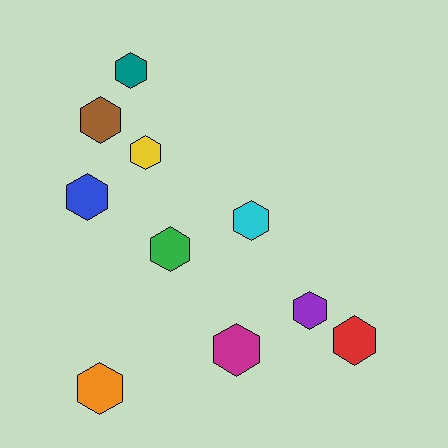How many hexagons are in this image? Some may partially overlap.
There are 10 hexagons.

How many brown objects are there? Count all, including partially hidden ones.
There is 1 brown object.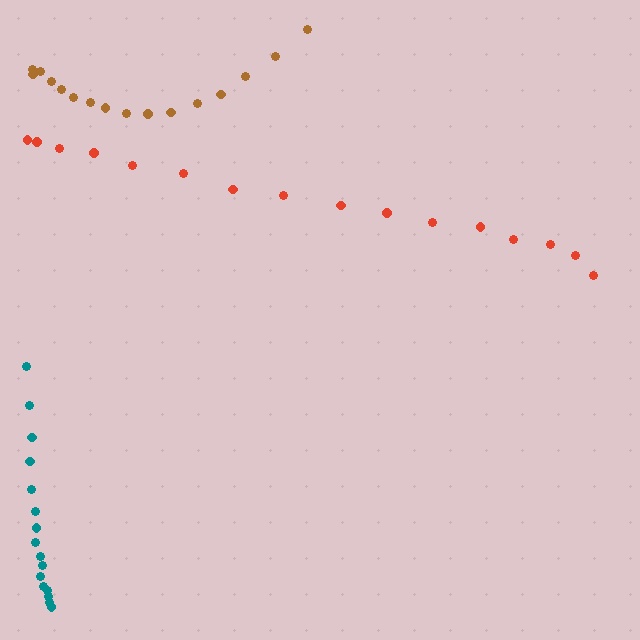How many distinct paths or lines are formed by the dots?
There are 3 distinct paths.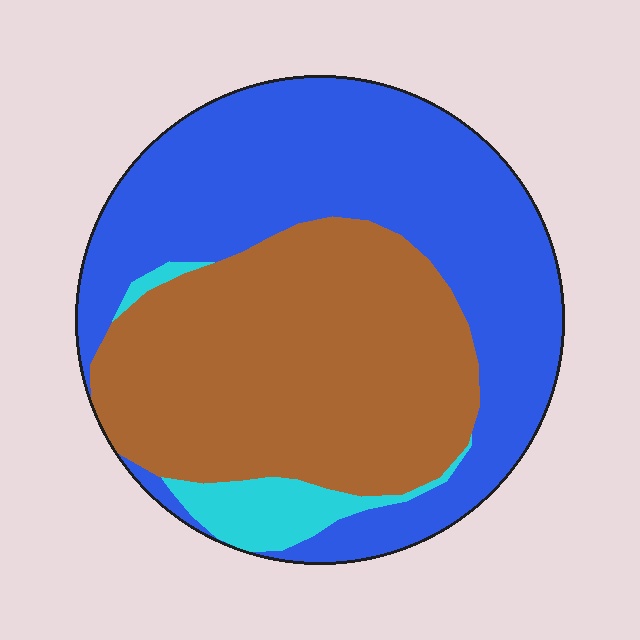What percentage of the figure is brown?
Brown covers roughly 45% of the figure.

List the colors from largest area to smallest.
From largest to smallest: blue, brown, cyan.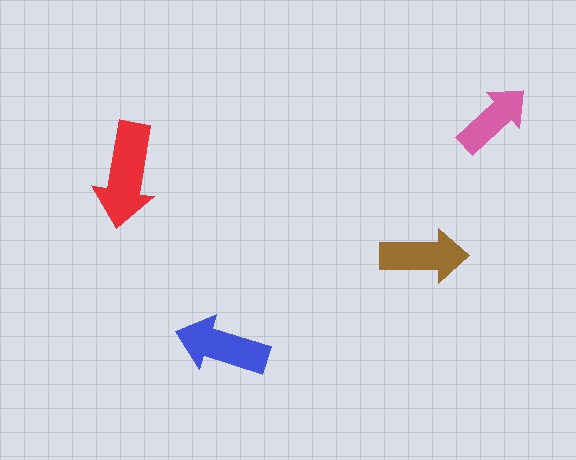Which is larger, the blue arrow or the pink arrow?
The blue one.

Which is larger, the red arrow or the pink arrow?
The red one.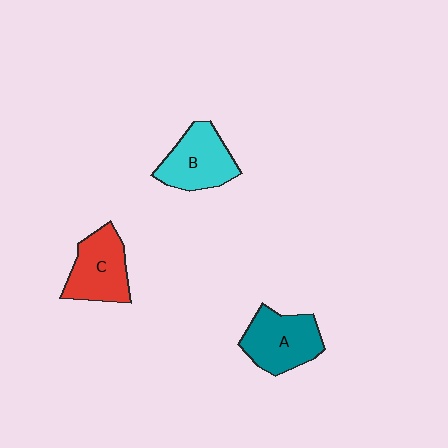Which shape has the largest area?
Shape A (teal).